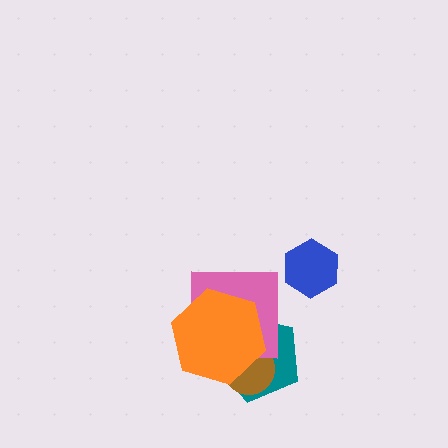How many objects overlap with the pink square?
3 objects overlap with the pink square.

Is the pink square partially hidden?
Yes, it is partially covered by another shape.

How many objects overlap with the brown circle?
3 objects overlap with the brown circle.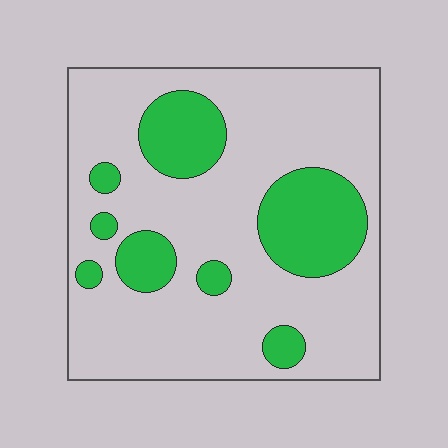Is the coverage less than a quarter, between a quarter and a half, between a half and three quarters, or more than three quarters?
Less than a quarter.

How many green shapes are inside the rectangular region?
8.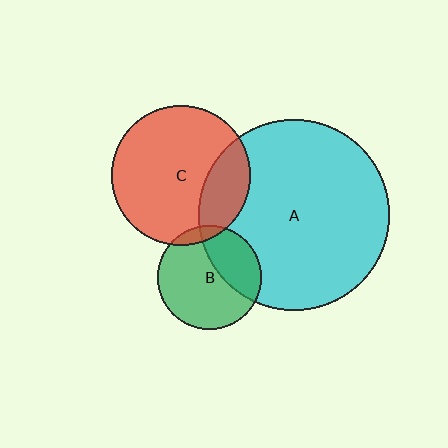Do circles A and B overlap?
Yes.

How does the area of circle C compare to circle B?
Approximately 1.8 times.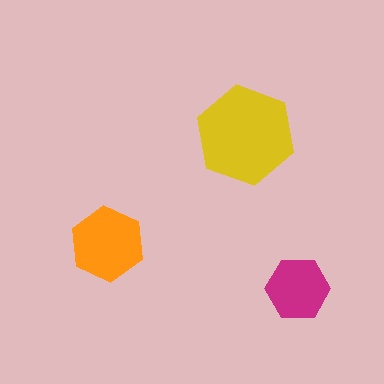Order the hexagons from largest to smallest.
the yellow one, the orange one, the magenta one.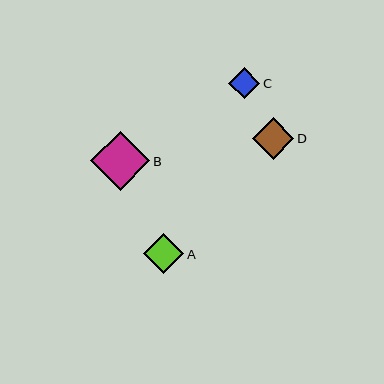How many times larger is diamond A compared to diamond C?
Diamond A is approximately 1.3 times the size of diamond C.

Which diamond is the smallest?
Diamond C is the smallest with a size of approximately 31 pixels.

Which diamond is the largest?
Diamond B is the largest with a size of approximately 59 pixels.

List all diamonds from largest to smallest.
From largest to smallest: B, D, A, C.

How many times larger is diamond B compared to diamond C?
Diamond B is approximately 1.9 times the size of diamond C.